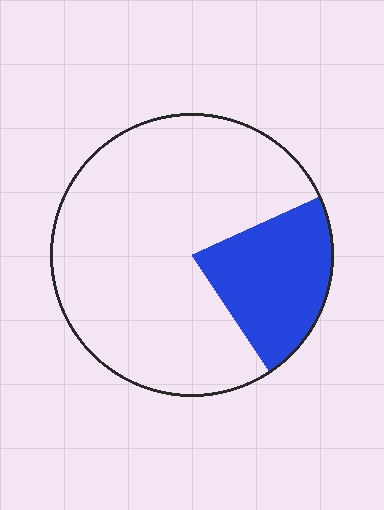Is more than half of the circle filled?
No.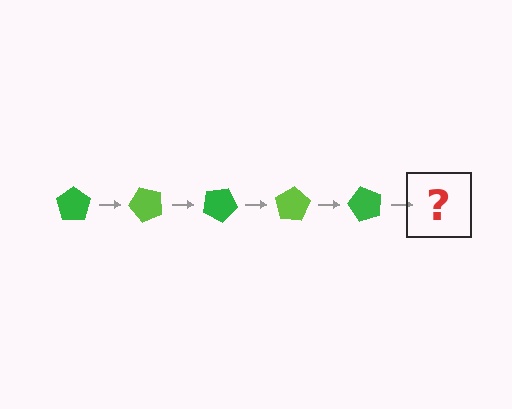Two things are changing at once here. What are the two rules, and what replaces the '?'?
The two rules are that it rotates 50 degrees each step and the color cycles through green and lime. The '?' should be a lime pentagon, rotated 250 degrees from the start.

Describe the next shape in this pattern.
It should be a lime pentagon, rotated 250 degrees from the start.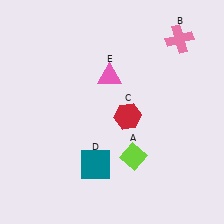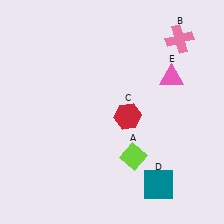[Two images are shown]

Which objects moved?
The objects that moved are: the teal square (D), the pink triangle (E).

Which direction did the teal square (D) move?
The teal square (D) moved right.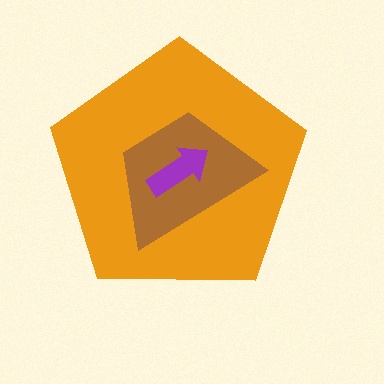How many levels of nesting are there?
3.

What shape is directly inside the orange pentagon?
The brown trapezoid.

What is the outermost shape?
The orange pentagon.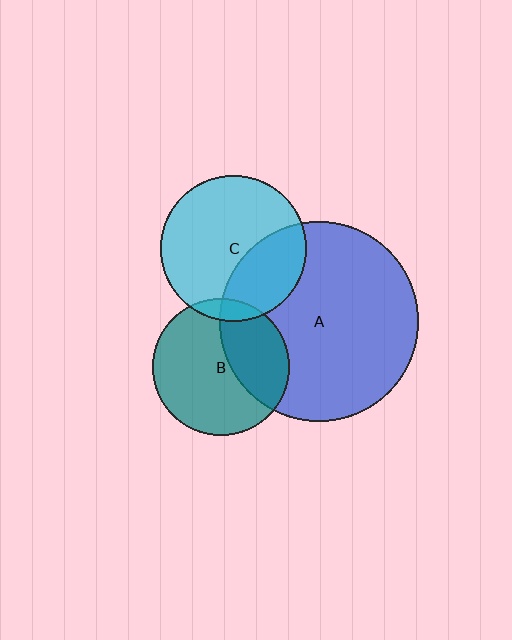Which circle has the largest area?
Circle A (blue).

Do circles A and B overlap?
Yes.